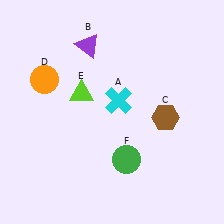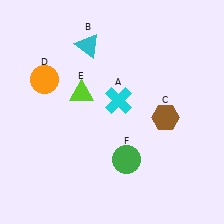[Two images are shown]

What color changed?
The triangle (B) changed from purple in Image 1 to cyan in Image 2.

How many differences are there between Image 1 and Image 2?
There is 1 difference between the two images.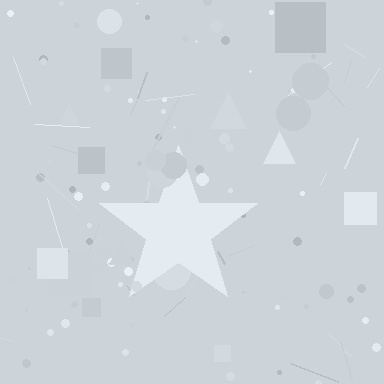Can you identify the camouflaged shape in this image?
The camouflaged shape is a star.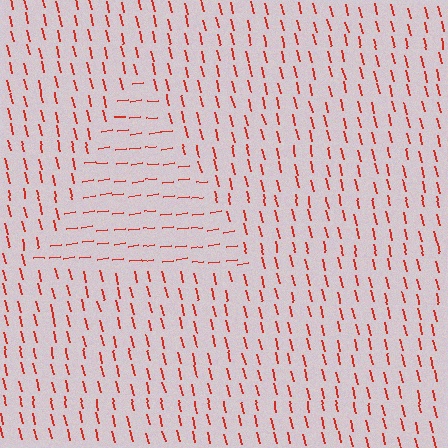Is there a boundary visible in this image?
Yes, there is a texture boundary formed by a change in line orientation.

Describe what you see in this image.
The image is filled with small red line segments. A triangle region in the image has lines oriented differently from the surrounding lines, creating a visible texture boundary.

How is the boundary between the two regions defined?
The boundary is defined purely by a change in line orientation (approximately 83 degrees difference). All lines are the same color and thickness.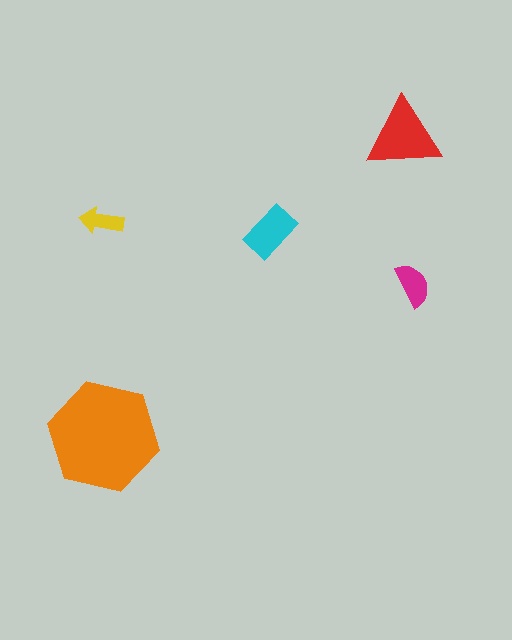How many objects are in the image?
There are 5 objects in the image.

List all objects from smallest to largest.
The yellow arrow, the magenta semicircle, the cyan rectangle, the red triangle, the orange hexagon.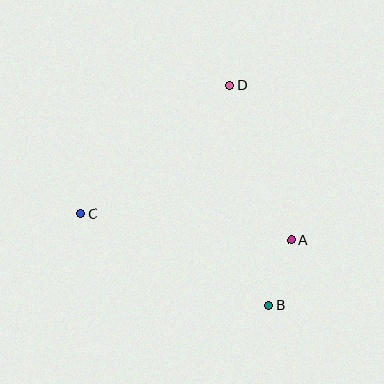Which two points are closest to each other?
Points A and B are closest to each other.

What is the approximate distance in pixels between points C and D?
The distance between C and D is approximately 197 pixels.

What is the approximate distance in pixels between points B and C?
The distance between B and C is approximately 209 pixels.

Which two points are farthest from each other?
Points B and D are farthest from each other.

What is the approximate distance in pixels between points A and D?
The distance between A and D is approximately 166 pixels.